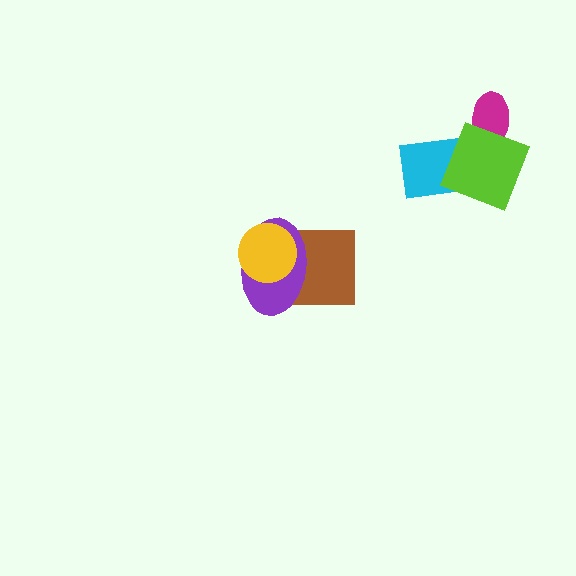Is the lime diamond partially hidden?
No, no other shape covers it.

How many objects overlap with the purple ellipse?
2 objects overlap with the purple ellipse.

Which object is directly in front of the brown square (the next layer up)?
The purple ellipse is directly in front of the brown square.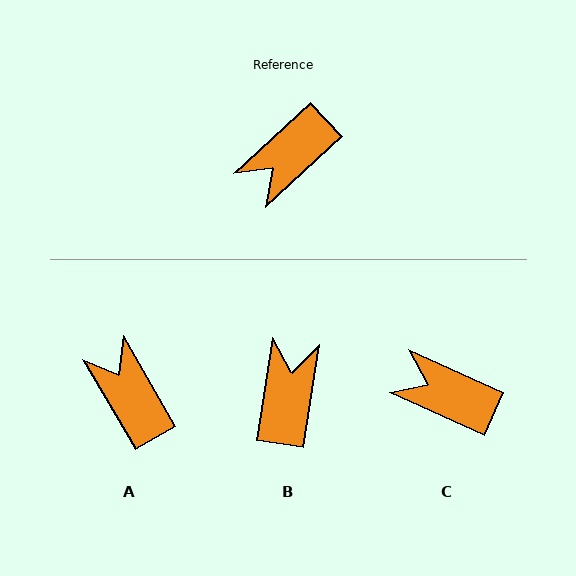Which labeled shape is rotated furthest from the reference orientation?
B, about 142 degrees away.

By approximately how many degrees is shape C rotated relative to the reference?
Approximately 67 degrees clockwise.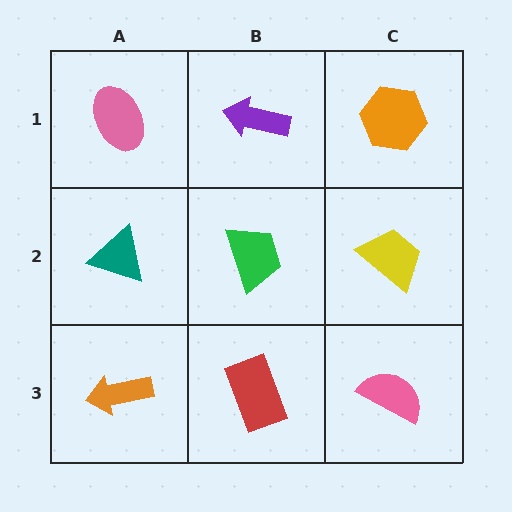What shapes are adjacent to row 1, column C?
A yellow trapezoid (row 2, column C), a purple arrow (row 1, column B).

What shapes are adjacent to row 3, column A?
A teal triangle (row 2, column A), a red rectangle (row 3, column B).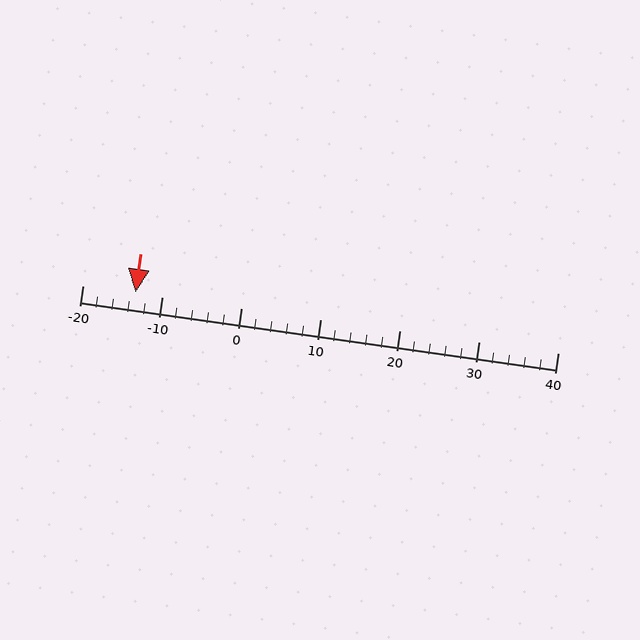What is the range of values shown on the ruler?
The ruler shows values from -20 to 40.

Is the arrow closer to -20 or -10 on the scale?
The arrow is closer to -10.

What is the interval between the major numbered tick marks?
The major tick marks are spaced 10 units apart.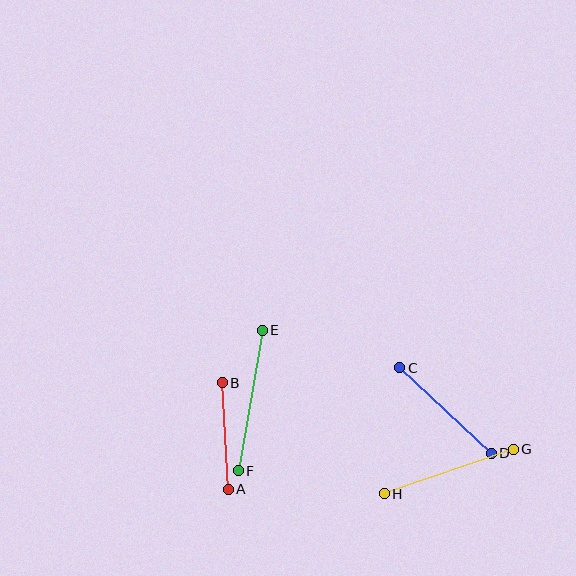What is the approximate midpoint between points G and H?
The midpoint is at approximately (449, 471) pixels.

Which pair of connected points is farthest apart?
Points E and F are farthest apart.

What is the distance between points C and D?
The distance is approximately 125 pixels.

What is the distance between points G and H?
The distance is approximately 137 pixels.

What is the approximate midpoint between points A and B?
The midpoint is at approximately (225, 436) pixels.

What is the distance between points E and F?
The distance is approximately 142 pixels.